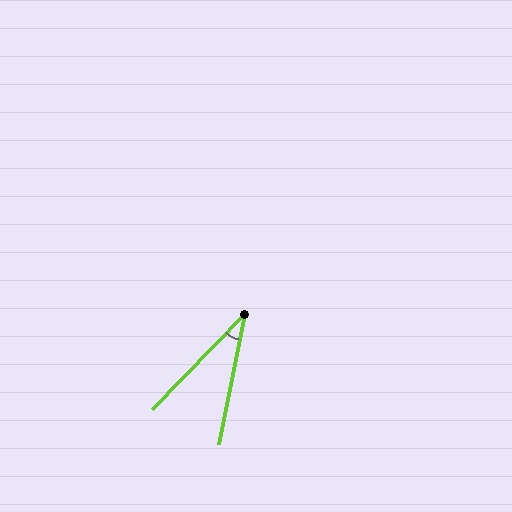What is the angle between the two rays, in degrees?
Approximately 32 degrees.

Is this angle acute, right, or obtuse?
It is acute.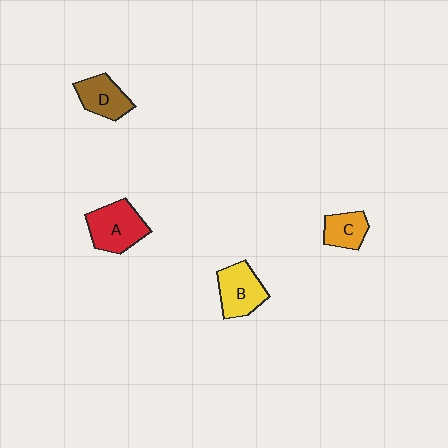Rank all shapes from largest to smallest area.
From largest to smallest: A (red), B (yellow), D (brown), C (orange).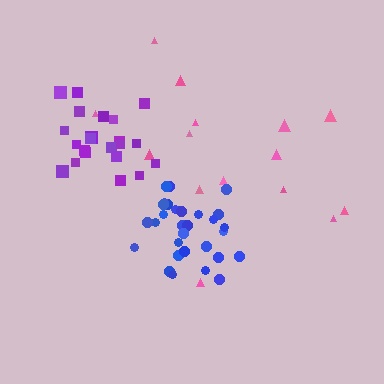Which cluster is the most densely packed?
Blue.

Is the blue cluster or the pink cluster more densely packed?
Blue.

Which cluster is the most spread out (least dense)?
Pink.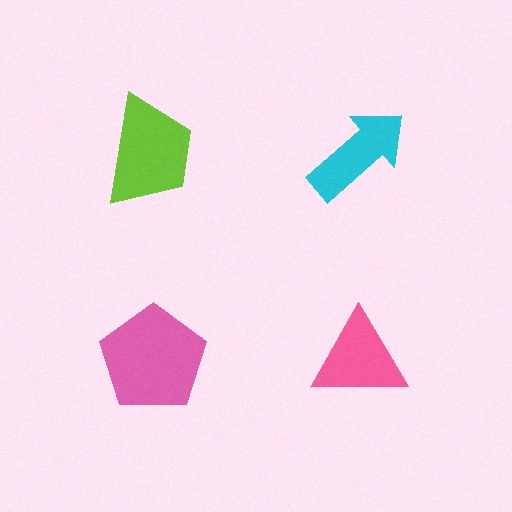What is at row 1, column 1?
A lime trapezoid.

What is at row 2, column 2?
A pink triangle.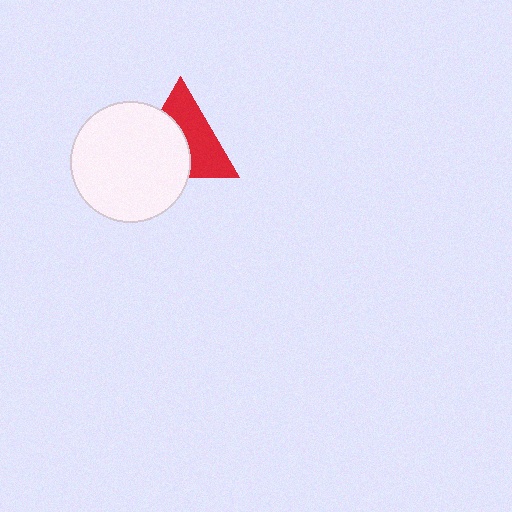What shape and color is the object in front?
The object in front is a white circle.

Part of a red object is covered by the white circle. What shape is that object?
It is a triangle.